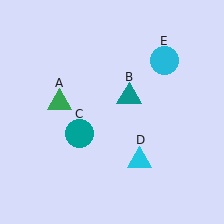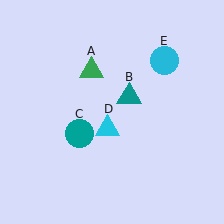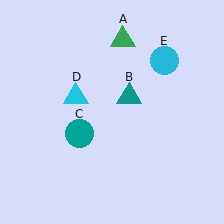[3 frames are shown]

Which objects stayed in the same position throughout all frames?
Teal triangle (object B) and teal circle (object C) and cyan circle (object E) remained stationary.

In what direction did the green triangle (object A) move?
The green triangle (object A) moved up and to the right.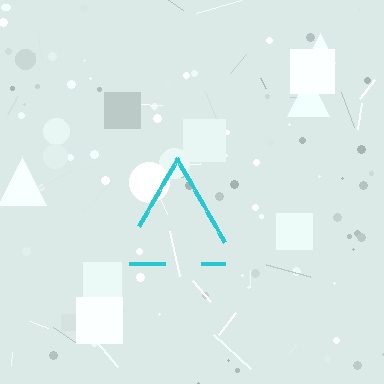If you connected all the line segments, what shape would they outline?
They would outline a triangle.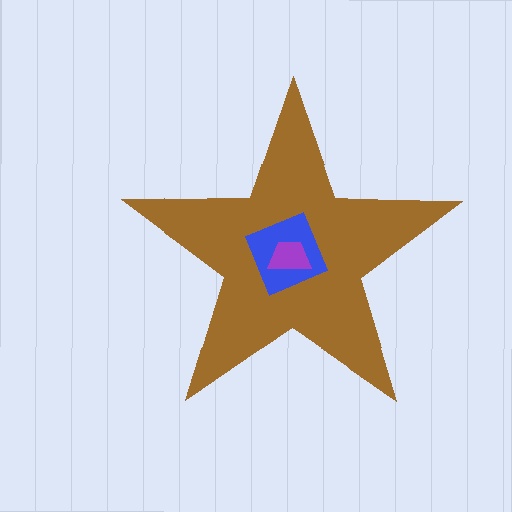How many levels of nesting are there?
3.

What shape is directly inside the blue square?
The purple trapezoid.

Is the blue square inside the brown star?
Yes.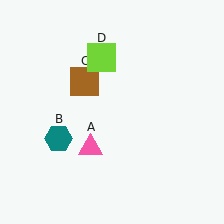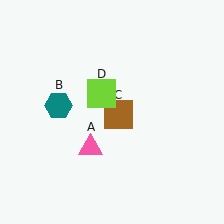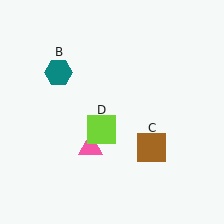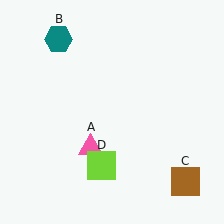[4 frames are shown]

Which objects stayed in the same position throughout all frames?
Pink triangle (object A) remained stationary.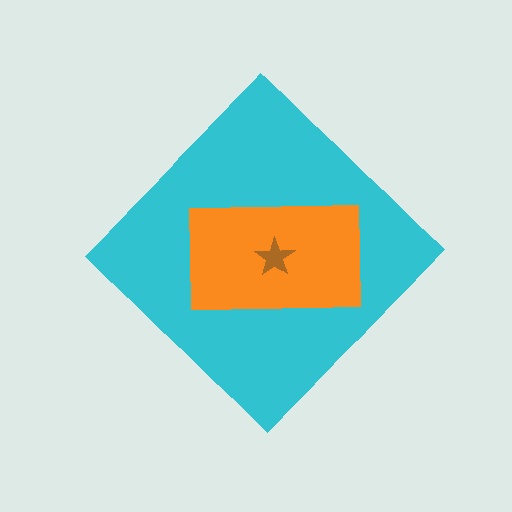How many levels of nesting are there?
3.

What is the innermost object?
The brown star.